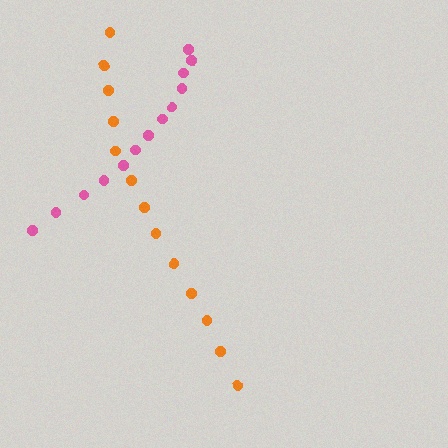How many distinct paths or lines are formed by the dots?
There are 2 distinct paths.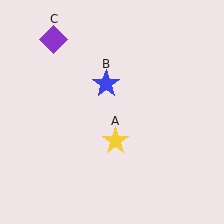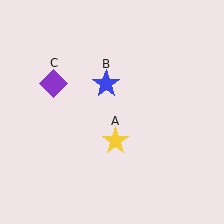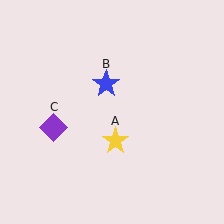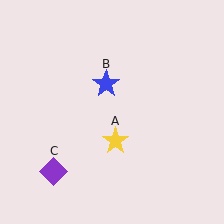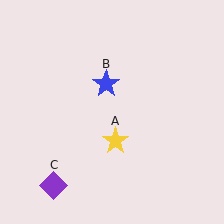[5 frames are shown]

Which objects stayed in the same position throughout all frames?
Yellow star (object A) and blue star (object B) remained stationary.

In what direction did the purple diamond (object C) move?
The purple diamond (object C) moved down.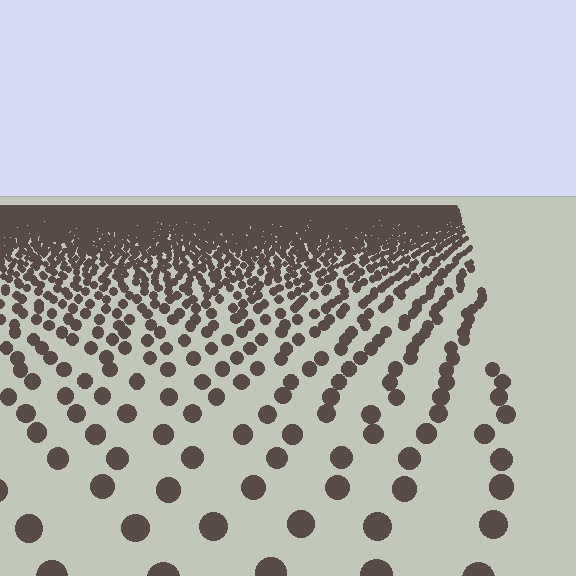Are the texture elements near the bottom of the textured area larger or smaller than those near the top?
Larger. Near the bottom, elements are closer to the viewer and appear at a bigger on-screen size.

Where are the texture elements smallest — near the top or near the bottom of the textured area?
Near the top.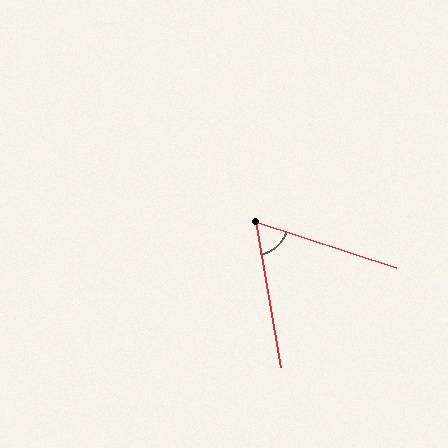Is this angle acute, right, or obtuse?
It is acute.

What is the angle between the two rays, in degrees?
Approximately 62 degrees.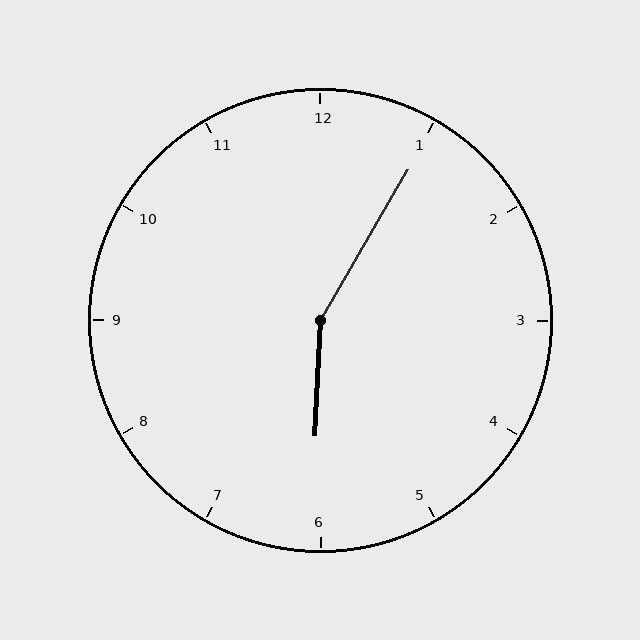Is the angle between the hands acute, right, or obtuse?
It is obtuse.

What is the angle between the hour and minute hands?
Approximately 152 degrees.